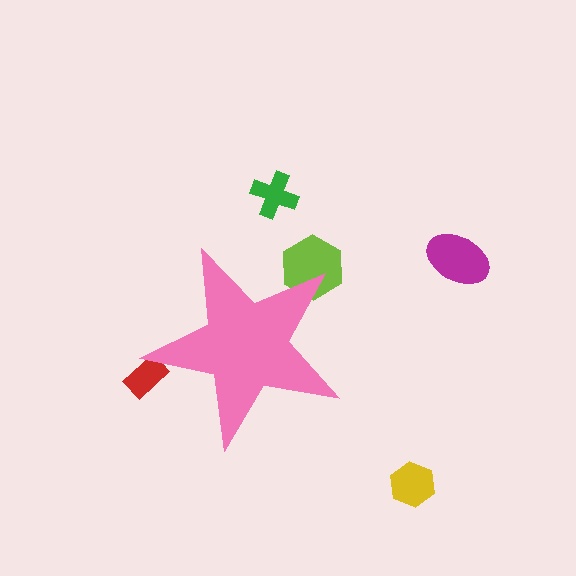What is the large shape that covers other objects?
A pink star.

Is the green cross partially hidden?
No, the green cross is fully visible.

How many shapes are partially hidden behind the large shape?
2 shapes are partially hidden.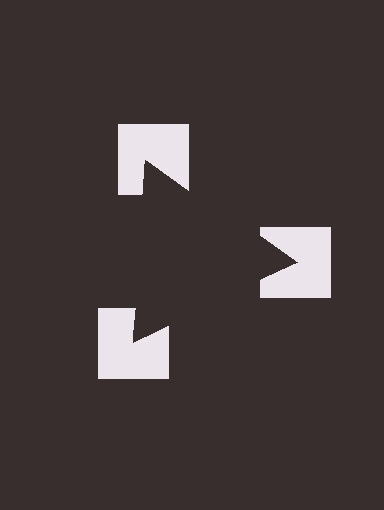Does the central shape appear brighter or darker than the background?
It typically appears slightly darker than the background, even though no actual brightness change is drawn.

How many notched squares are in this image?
There are 3 — one at each vertex of the illusory triangle.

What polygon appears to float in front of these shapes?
An illusory triangle — its edges are inferred from the aligned wedge cuts in the notched squares, not physically drawn.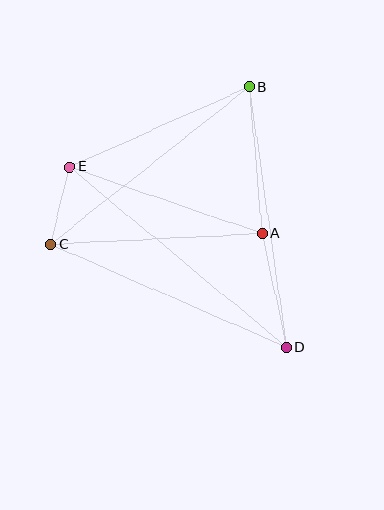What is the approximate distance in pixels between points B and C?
The distance between B and C is approximately 253 pixels.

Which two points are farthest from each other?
Points D and E are farthest from each other.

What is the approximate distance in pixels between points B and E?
The distance between B and E is approximately 196 pixels.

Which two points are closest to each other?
Points C and E are closest to each other.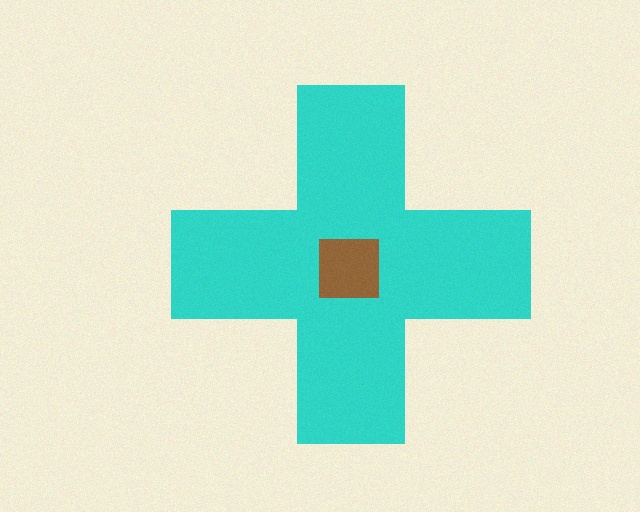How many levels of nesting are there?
2.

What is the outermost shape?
The cyan cross.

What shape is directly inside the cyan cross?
The brown square.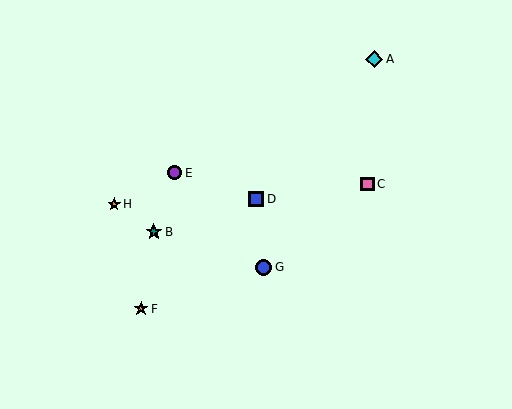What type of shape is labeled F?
Shape F is an orange star.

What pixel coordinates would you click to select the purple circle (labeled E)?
Click at (175, 173) to select the purple circle E.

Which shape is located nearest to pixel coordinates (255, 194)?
The blue square (labeled D) at (256, 199) is nearest to that location.